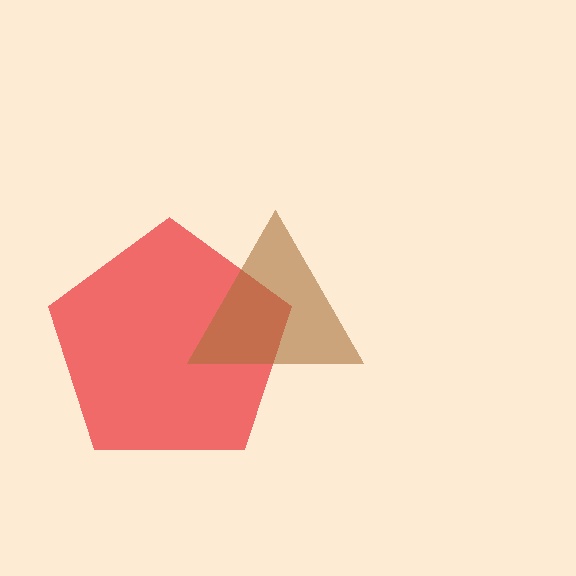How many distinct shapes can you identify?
There are 2 distinct shapes: a red pentagon, a brown triangle.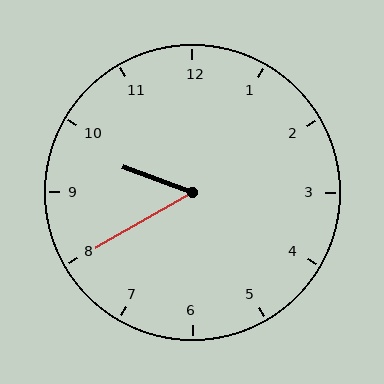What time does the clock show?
9:40.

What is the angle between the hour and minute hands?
Approximately 50 degrees.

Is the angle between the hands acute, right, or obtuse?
It is acute.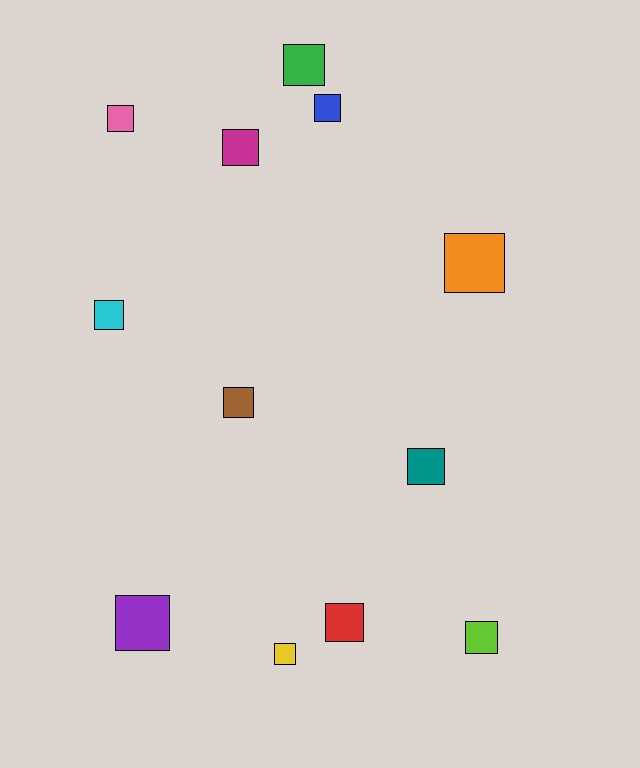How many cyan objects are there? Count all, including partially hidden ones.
There is 1 cyan object.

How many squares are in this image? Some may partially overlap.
There are 12 squares.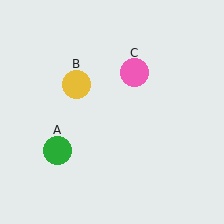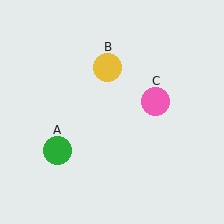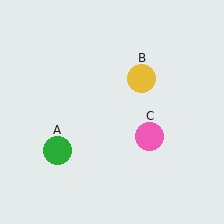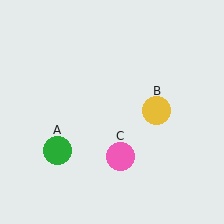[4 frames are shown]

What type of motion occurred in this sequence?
The yellow circle (object B), pink circle (object C) rotated clockwise around the center of the scene.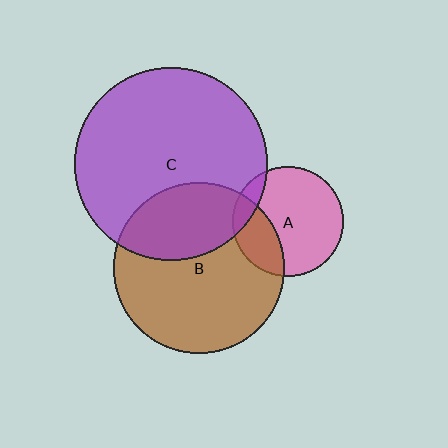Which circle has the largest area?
Circle C (purple).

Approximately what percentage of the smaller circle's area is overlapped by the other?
Approximately 35%.